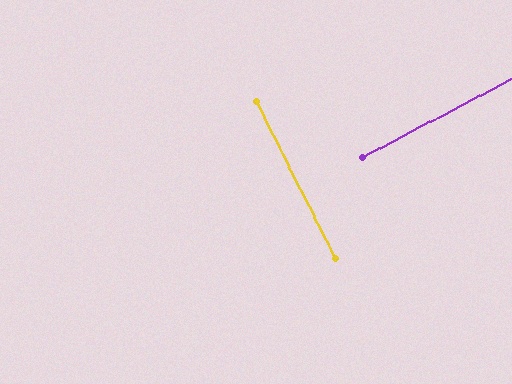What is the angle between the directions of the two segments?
Approximately 89 degrees.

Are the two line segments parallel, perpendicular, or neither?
Perpendicular — they meet at approximately 89°.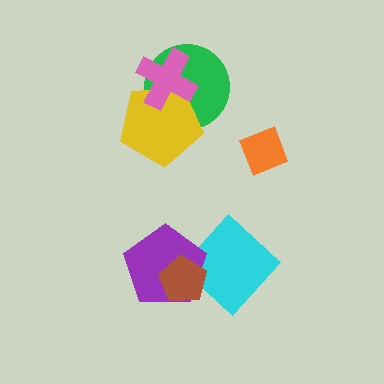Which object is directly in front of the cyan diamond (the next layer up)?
The purple pentagon is directly in front of the cyan diamond.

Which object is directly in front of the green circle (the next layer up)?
The yellow pentagon is directly in front of the green circle.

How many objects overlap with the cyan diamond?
2 objects overlap with the cyan diamond.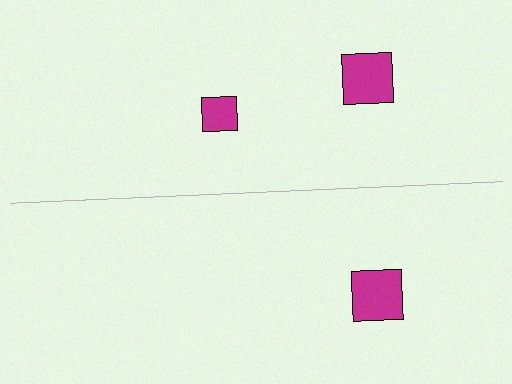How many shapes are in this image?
There are 3 shapes in this image.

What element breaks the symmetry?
A magenta square is missing from the bottom side.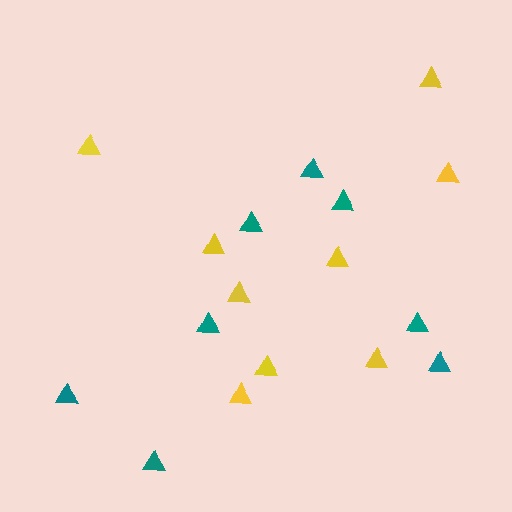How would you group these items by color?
There are 2 groups: one group of teal triangles (8) and one group of yellow triangles (9).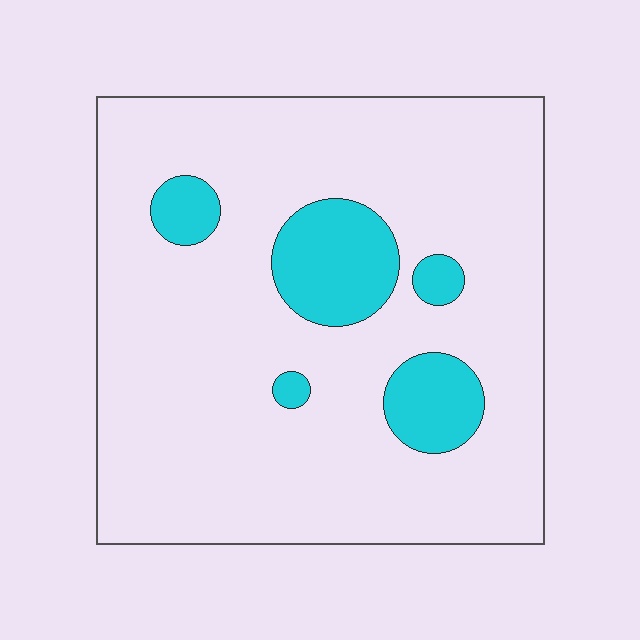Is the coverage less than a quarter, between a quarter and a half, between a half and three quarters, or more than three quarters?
Less than a quarter.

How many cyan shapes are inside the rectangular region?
5.